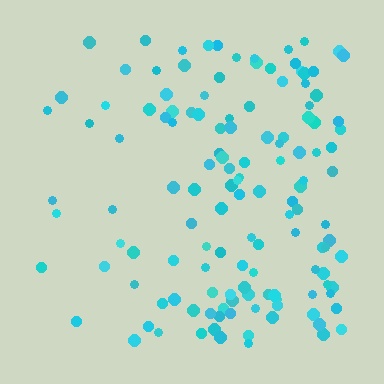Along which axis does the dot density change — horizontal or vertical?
Horizontal.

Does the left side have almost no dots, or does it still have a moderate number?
Still a moderate number, just noticeably fewer than the right.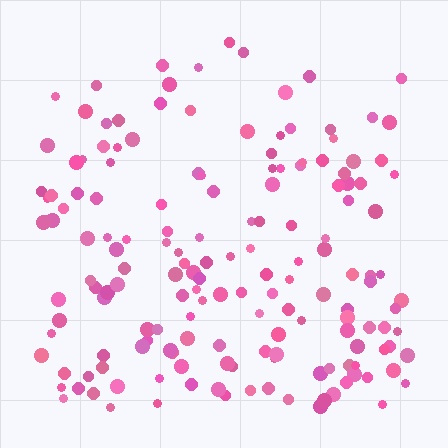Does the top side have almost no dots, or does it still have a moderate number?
Still a moderate number, just noticeably fewer than the bottom.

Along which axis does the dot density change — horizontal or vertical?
Vertical.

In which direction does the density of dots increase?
From top to bottom, with the bottom side densest.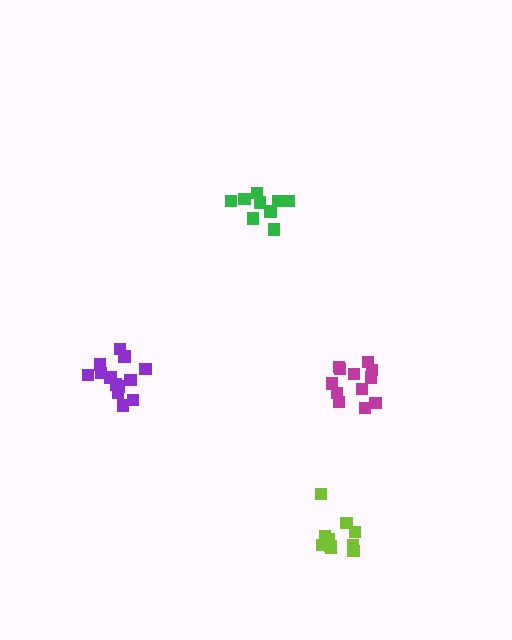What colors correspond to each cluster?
The clusters are colored: green, purple, lime, magenta.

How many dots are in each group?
Group 1: 9 dots, Group 2: 13 dots, Group 3: 10 dots, Group 4: 12 dots (44 total).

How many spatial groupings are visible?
There are 4 spatial groupings.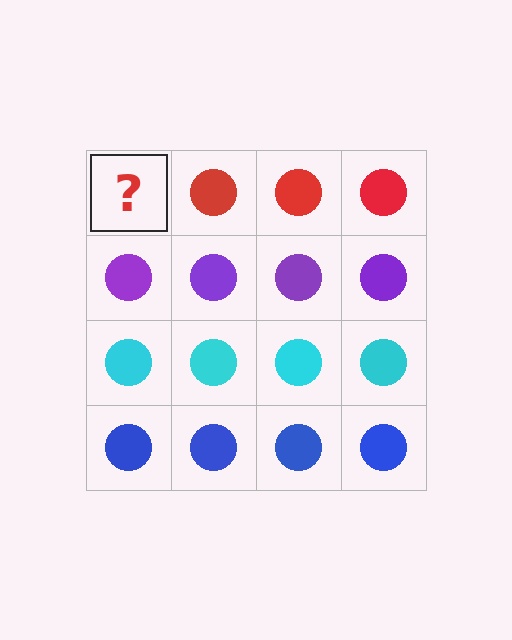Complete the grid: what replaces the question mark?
The question mark should be replaced with a red circle.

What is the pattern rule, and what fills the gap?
The rule is that each row has a consistent color. The gap should be filled with a red circle.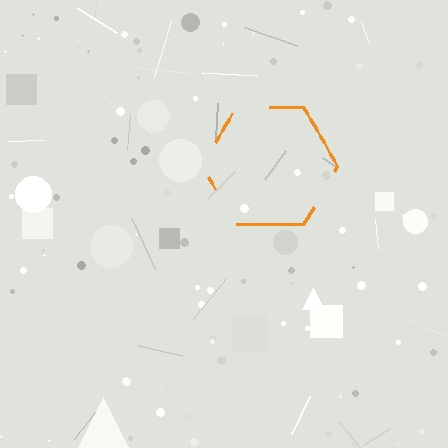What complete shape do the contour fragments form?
The contour fragments form a hexagon.